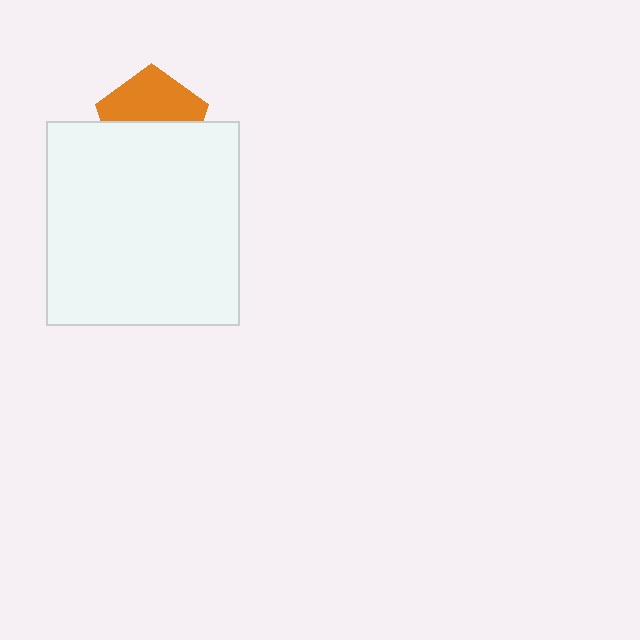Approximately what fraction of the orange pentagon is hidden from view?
Roughly 51% of the orange pentagon is hidden behind the white rectangle.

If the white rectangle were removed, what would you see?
You would see the complete orange pentagon.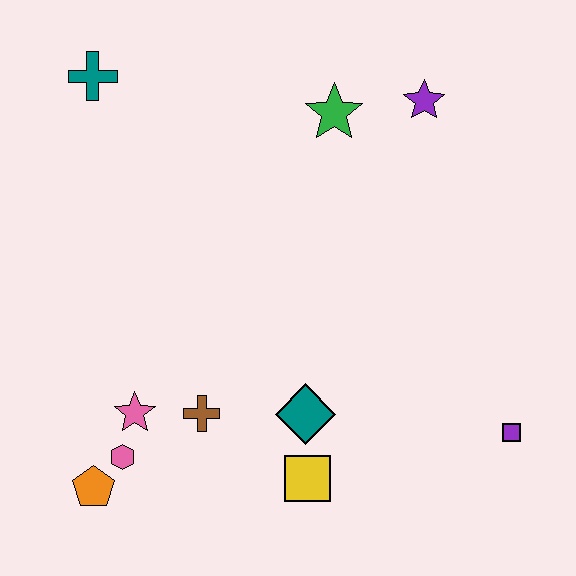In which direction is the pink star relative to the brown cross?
The pink star is to the left of the brown cross.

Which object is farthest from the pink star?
The purple star is farthest from the pink star.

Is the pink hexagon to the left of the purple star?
Yes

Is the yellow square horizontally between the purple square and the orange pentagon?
Yes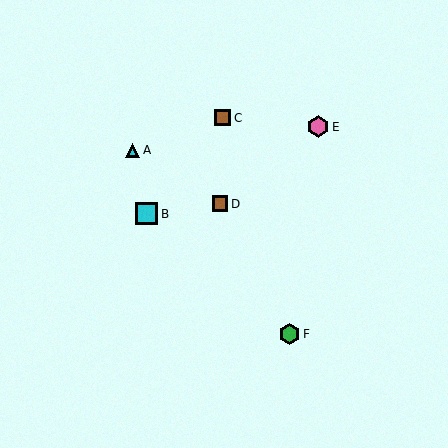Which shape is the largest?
The cyan square (labeled B) is the largest.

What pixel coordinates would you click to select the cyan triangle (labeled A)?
Click at (133, 150) to select the cyan triangle A.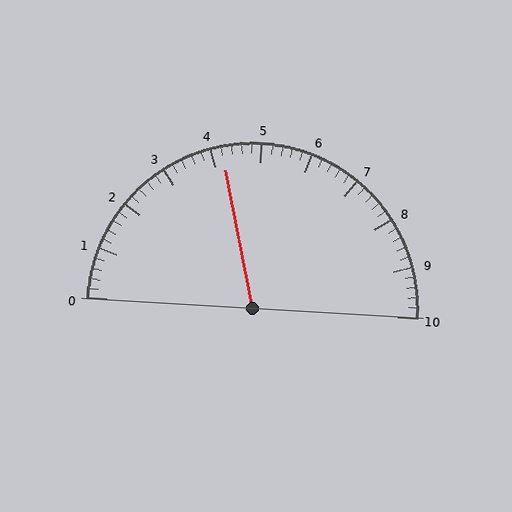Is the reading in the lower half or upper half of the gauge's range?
The reading is in the lower half of the range (0 to 10).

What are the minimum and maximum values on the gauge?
The gauge ranges from 0 to 10.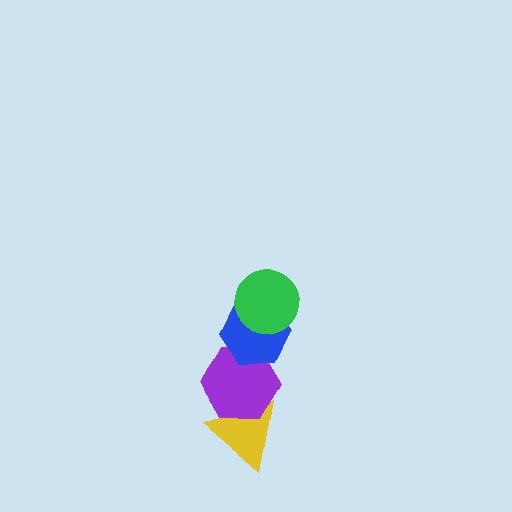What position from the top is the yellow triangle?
The yellow triangle is 4th from the top.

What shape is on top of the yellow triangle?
The purple hexagon is on top of the yellow triangle.